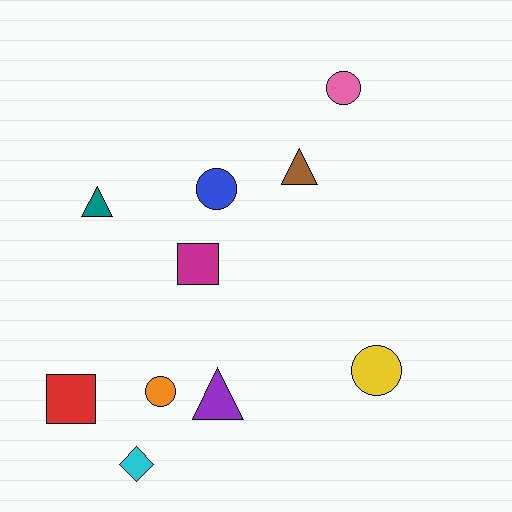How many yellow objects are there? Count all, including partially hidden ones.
There is 1 yellow object.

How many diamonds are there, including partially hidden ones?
There is 1 diamond.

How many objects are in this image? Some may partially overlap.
There are 10 objects.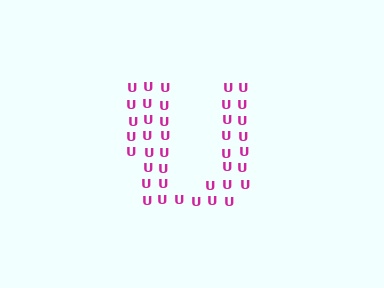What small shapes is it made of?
It is made of small letter U's.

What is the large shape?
The large shape is the letter U.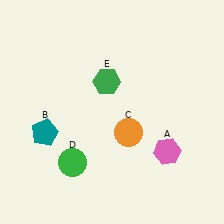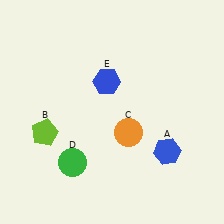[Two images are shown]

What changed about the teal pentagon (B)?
In Image 1, B is teal. In Image 2, it changed to lime.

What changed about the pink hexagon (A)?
In Image 1, A is pink. In Image 2, it changed to blue.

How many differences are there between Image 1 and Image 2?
There are 3 differences between the two images.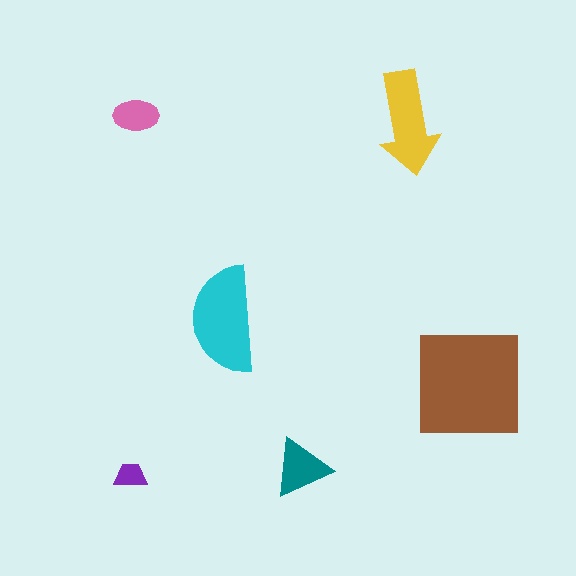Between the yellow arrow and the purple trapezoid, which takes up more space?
The yellow arrow.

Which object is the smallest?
The purple trapezoid.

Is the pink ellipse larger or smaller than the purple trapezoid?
Larger.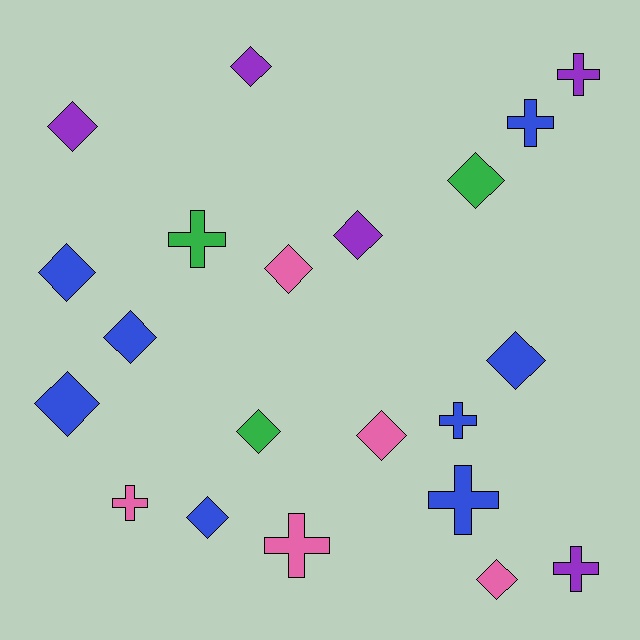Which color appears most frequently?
Blue, with 8 objects.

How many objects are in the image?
There are 21 objects.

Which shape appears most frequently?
Diamond, with 13 objects.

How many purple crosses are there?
There are 2 purple crosses.